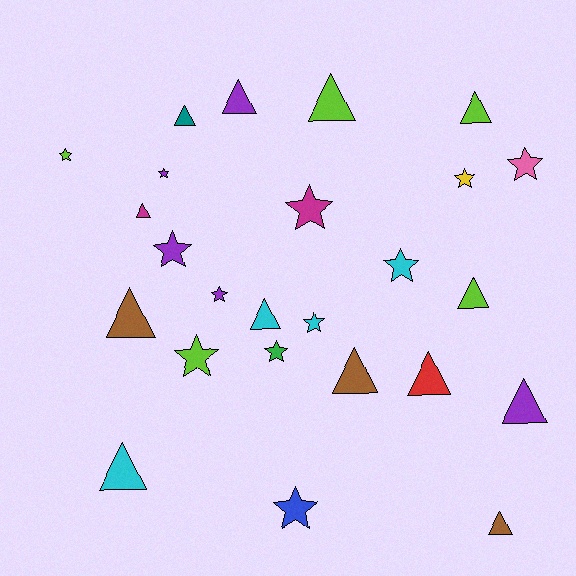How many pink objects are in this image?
There is 1 pink object.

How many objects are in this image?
There are 25 objects.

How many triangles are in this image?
There are 13 triangles.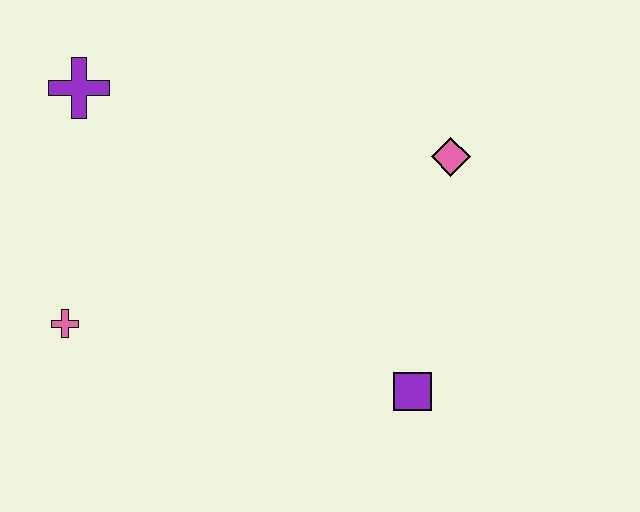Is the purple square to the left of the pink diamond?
Yes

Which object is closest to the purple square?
The pink diamond is closest to the purple square.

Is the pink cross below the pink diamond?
Yes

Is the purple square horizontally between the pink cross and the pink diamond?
Yes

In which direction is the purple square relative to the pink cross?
The purple square is to the right of the pink cross.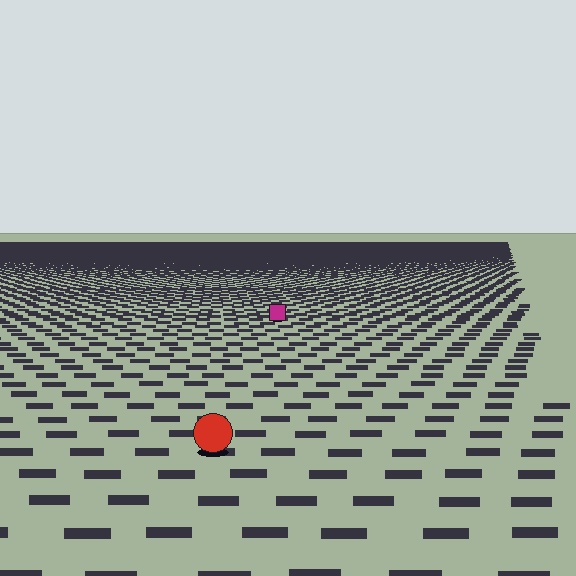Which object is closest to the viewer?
The red circle is closest. The texture marks near it are larger and more spread out.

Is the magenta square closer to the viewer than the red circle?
No. The red circle is closer — you can tell from the texture gradient: the ground texture is coarser near it.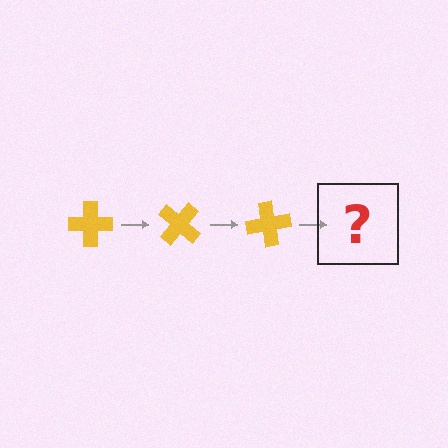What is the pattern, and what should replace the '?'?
The pattern is that the cross rotates 40 degrees each step. The '?' should be a yellow cross rotated 120 degrees.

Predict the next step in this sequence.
The next step is a yellow cross rotated 120 degrees.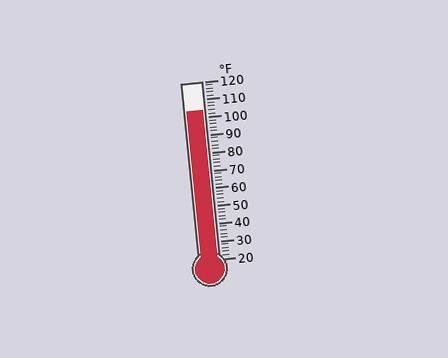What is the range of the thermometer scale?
The thermometer scale ranges from 20°F to 120°F.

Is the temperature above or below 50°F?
The temperature is above 50°F.